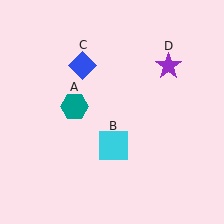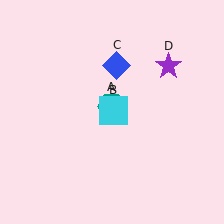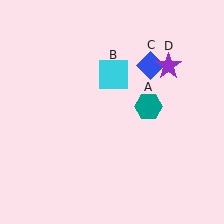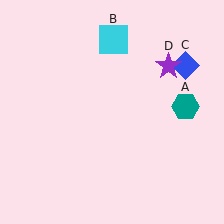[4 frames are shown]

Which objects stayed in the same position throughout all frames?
Purple star (object D) remained stationary.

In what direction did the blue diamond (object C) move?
The blue diamond (object C) moved right.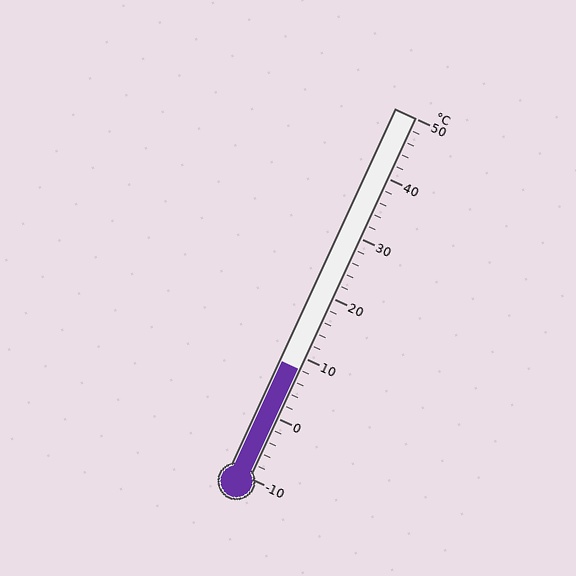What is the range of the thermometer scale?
The thermometer scale ranges from -10°C to 50°C.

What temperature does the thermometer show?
The thermometer shows approximately 8°C.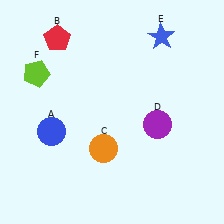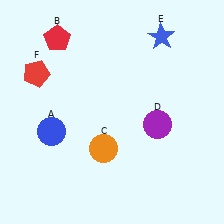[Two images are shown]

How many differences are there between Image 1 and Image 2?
There is 1 difference between the two images.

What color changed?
The pentagon (F) changed from lime in Image 1 to red in Image 2.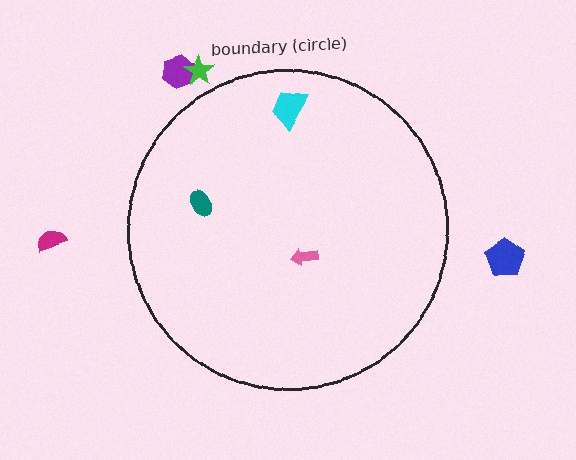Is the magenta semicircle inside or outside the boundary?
Outside.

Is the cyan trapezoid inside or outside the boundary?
Inside.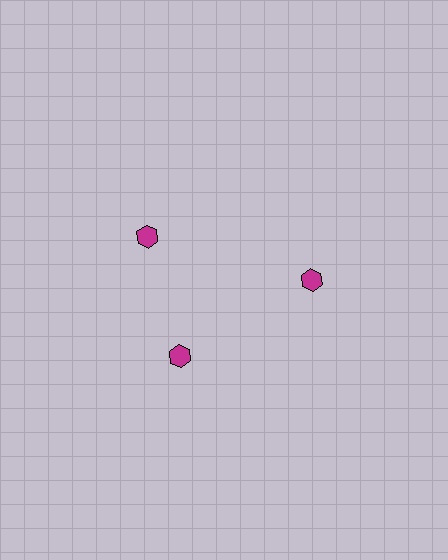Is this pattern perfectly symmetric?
No. The 3 magenta hexagons are arranged in a ring, but one element near the 11 o'clock position is rotated out of alignment along the ring, breaking the 3-fold rotational symmetry.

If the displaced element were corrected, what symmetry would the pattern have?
It would have 3-fold rotational symmetry — the pattern would map onto itself every 120 degrees.